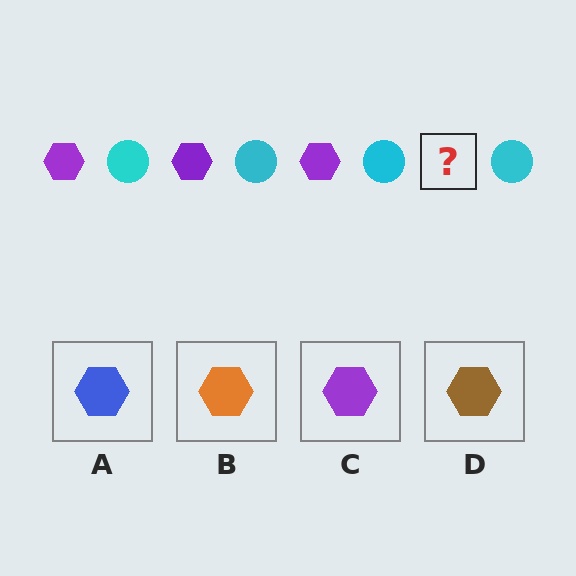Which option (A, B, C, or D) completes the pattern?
C.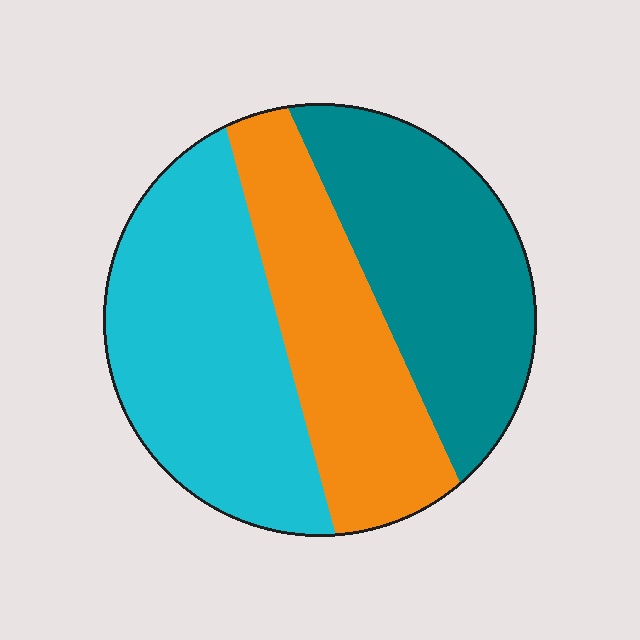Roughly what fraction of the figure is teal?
Teal covers 33% of the figure.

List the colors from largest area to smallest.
From largest to smallest: cyan, teal, orange.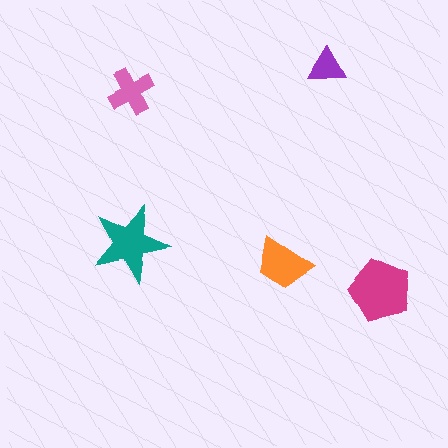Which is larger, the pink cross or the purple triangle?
The pink cross.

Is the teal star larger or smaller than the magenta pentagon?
Smaller.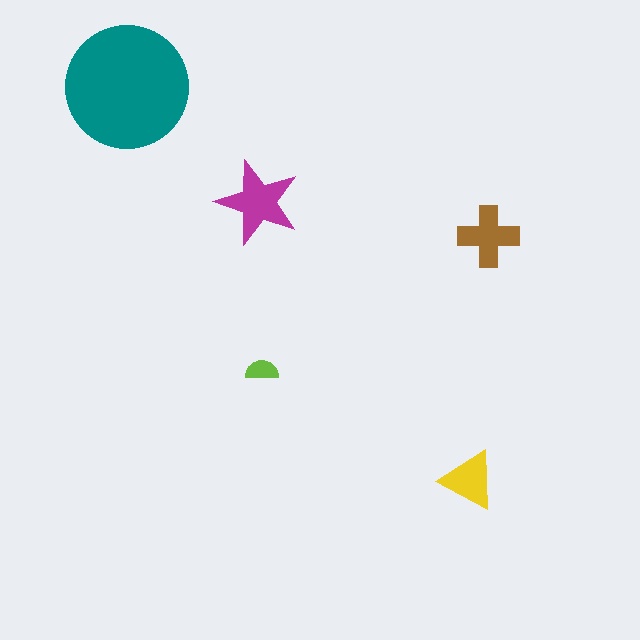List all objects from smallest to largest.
The lime semicircle, the yellow triangle, the brown cross, the magenta star, the teal circle.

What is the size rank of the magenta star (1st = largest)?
2nd.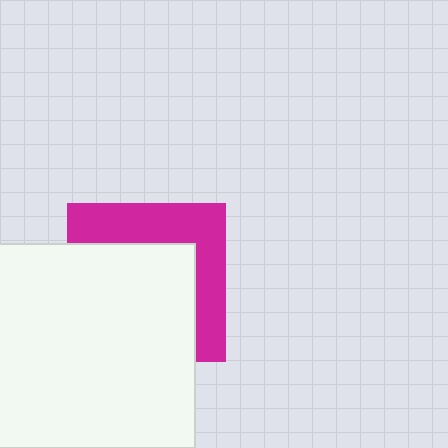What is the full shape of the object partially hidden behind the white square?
The partially hidden object is a magenta square.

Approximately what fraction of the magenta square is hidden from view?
Roughly 61% of the magenta square is hidden behind the white square.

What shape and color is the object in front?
The object in front is a white square.